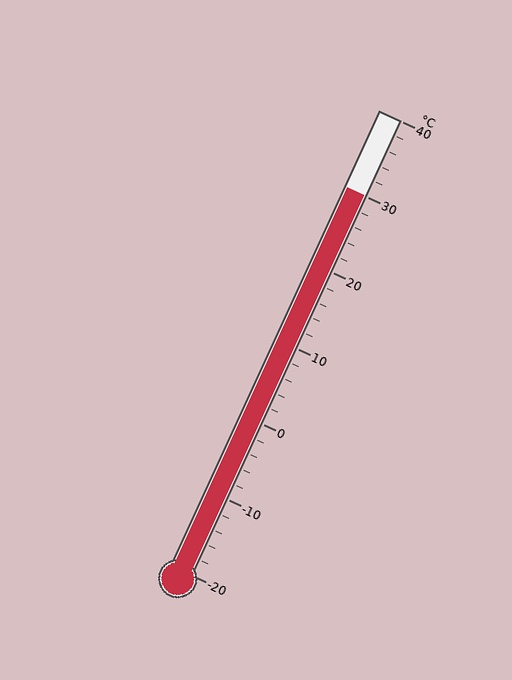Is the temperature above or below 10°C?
The temperature is above 10°C.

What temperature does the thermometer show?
The thermometer shows approximately 30°C.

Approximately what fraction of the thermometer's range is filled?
The thermometer is filled to approximately 85% of its range.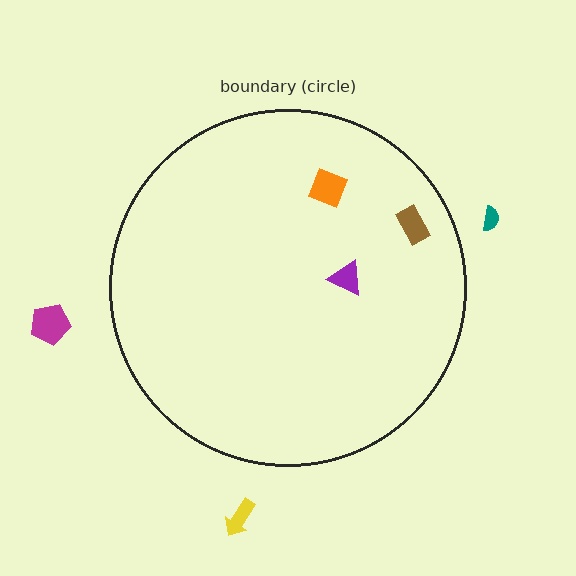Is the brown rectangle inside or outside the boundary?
Inside.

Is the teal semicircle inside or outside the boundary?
Outside.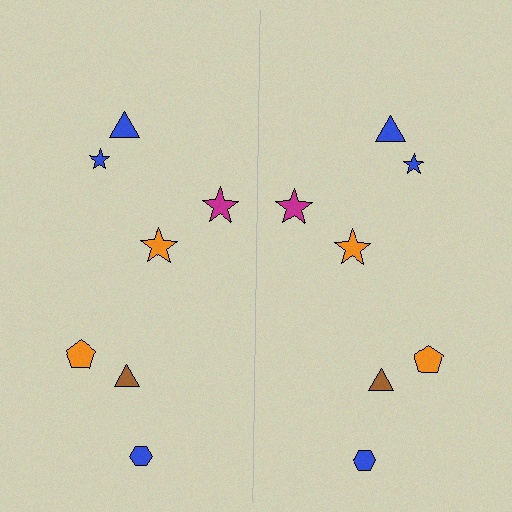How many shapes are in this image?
There are 14 shapes in this image.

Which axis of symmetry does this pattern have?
The pattern has a vertical axis of symmetry running through the center of the image.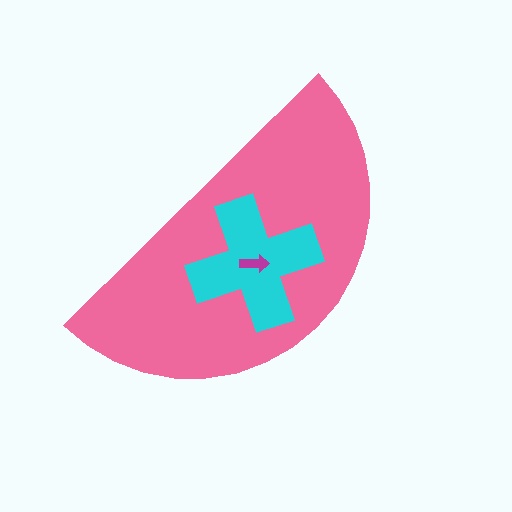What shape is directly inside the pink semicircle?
The cyan cross.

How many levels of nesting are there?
3.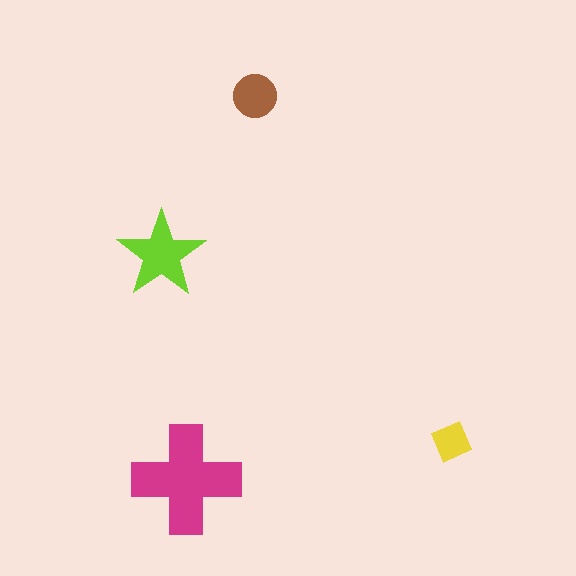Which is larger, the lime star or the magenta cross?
The magenta cross.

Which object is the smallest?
The yellow diamond.